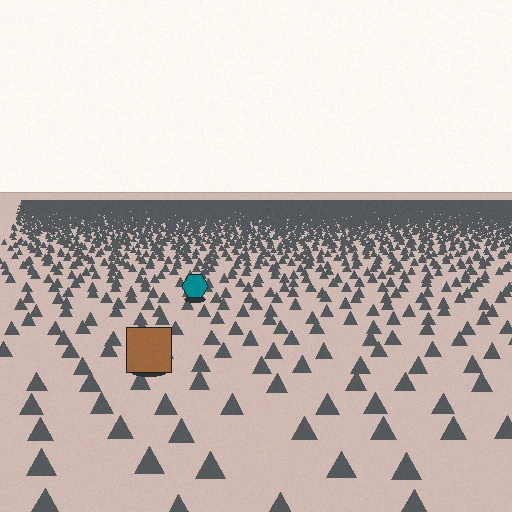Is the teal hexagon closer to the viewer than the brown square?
No. The brown square is closer — you can tell from the texture gradient: the ground texture is coarser near it.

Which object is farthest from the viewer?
The teal hexagon is farthest from the viewer. It appears smaller and the ground texture around it is denser.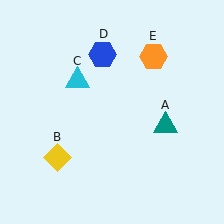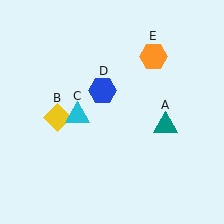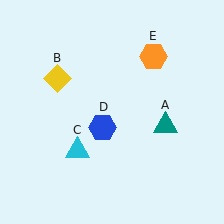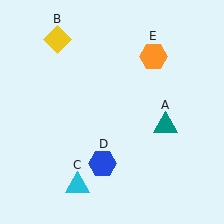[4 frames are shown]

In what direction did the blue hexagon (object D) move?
The blue hexagon (object D) moved down.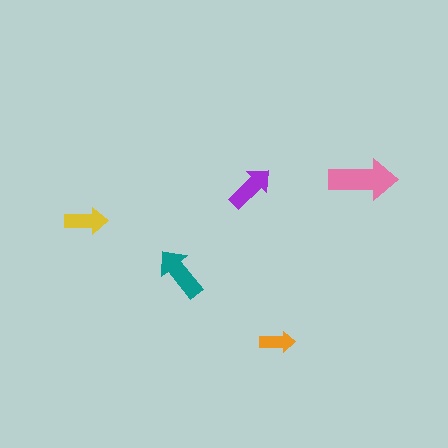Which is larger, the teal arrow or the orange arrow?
The teal one.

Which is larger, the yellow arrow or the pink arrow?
The pink one.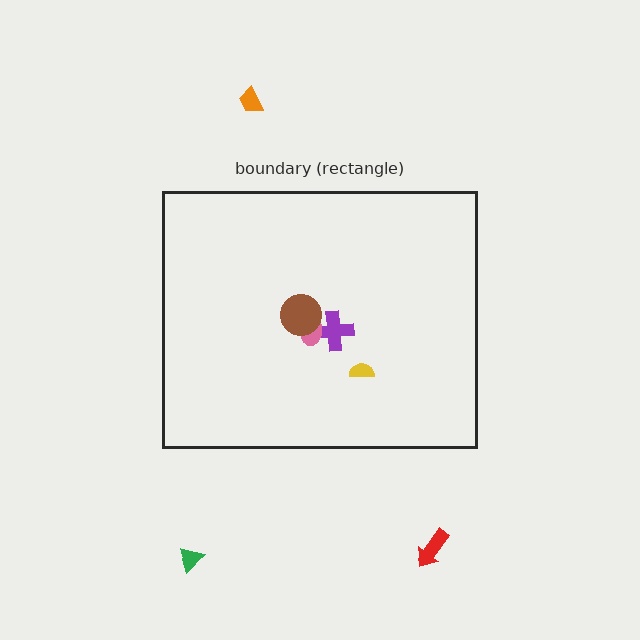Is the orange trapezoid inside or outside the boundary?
Outside.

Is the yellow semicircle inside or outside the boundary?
Inside.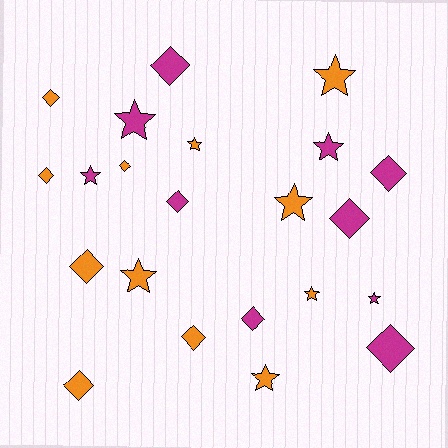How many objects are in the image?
There are 22 objects.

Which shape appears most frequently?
Diamond, with 12 objects.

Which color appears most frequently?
Orange, with 12 objects.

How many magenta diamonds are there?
There are 6 magenta diamonds.